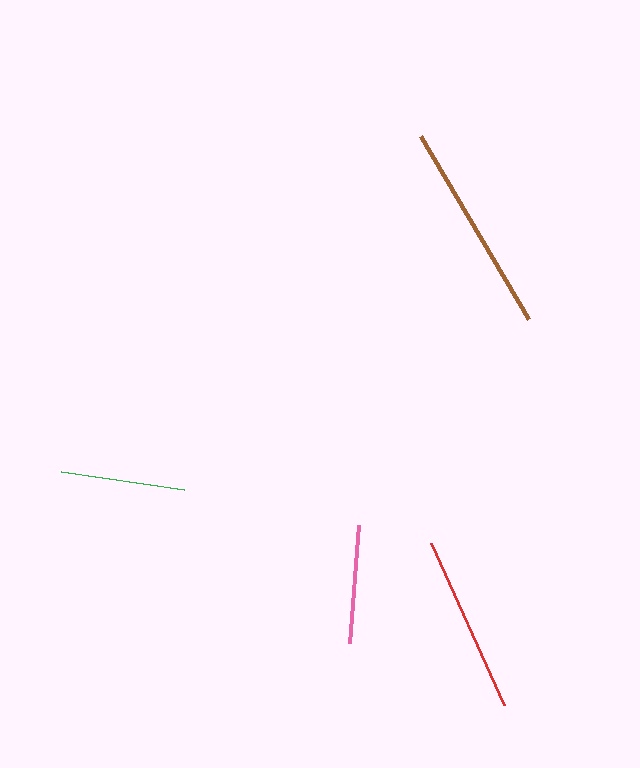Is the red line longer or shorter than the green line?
The red line is longer than the green line.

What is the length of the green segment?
The green segment is approximately 125 pixels long.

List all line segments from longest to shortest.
From longest to shortest: brown, red, green, pink.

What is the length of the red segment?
The red segment is approximately 178 pixels long.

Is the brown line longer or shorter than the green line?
The brown line is longer than the green line.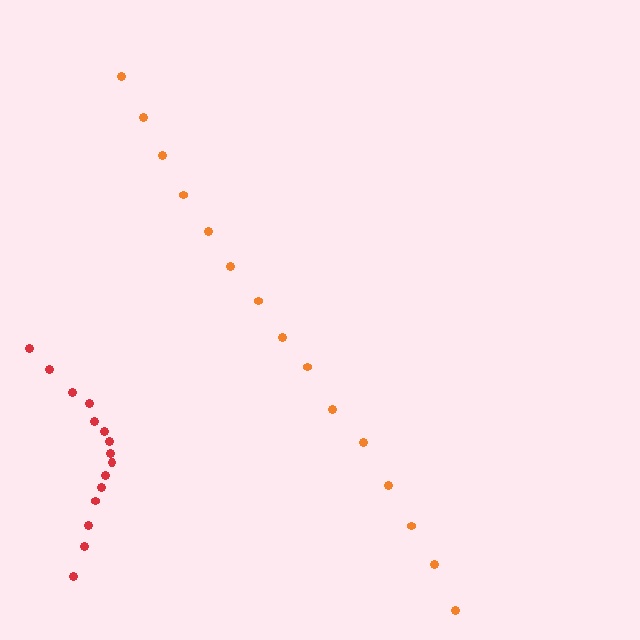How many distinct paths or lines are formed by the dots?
There are 2 distinct paths.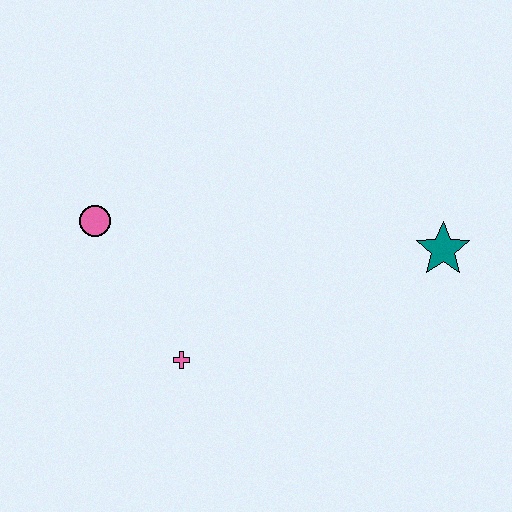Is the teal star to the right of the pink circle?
Yes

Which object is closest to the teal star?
The pink cross is closest to the teal star.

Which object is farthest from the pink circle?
The teal star is farthest from the pink circle.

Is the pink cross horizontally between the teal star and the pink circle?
Yes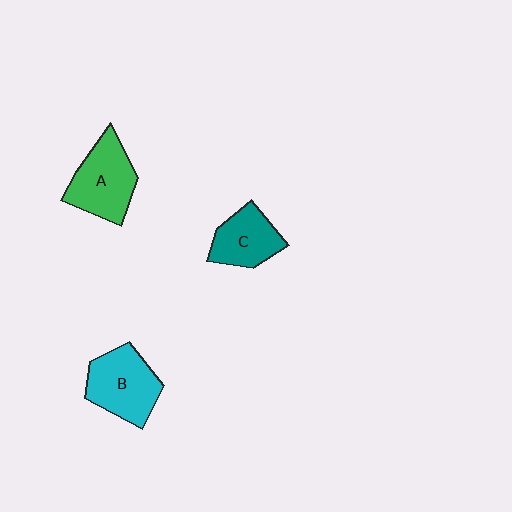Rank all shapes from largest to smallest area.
From largest to smallest: B (cyan), A (green), C (teal).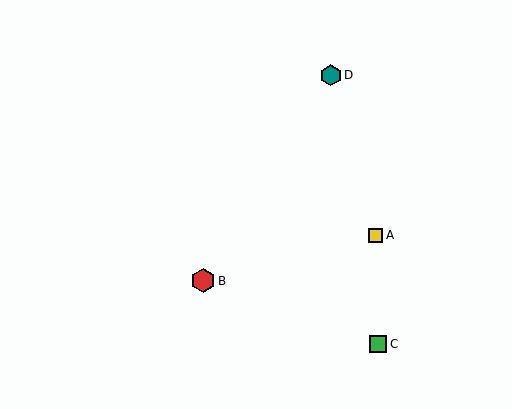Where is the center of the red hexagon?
The center of the red hexagon is at (203, 281).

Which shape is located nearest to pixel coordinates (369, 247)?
The yellow square (labeled A) at (376, 235) is nearest to that location.